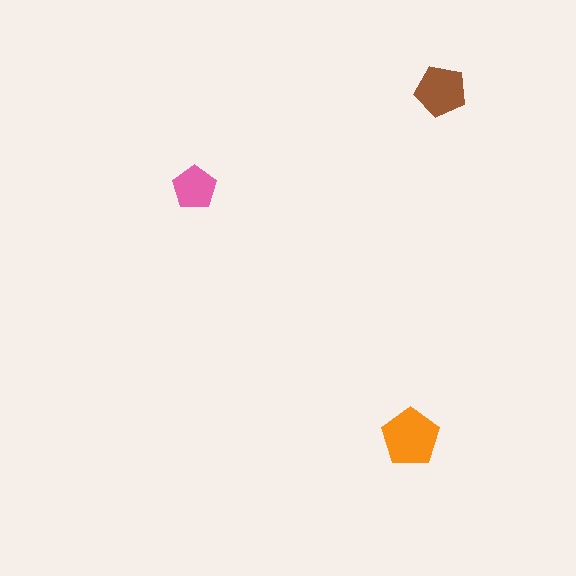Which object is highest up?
The brown pentagon is topmost.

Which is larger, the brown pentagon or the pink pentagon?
The brown one.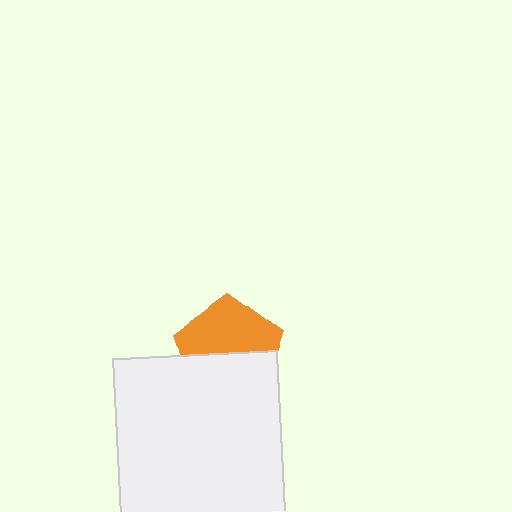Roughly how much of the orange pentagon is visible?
About half of it is visible (roughly 53%).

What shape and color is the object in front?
The object in front is a white square.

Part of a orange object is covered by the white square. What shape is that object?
It is a pentagon.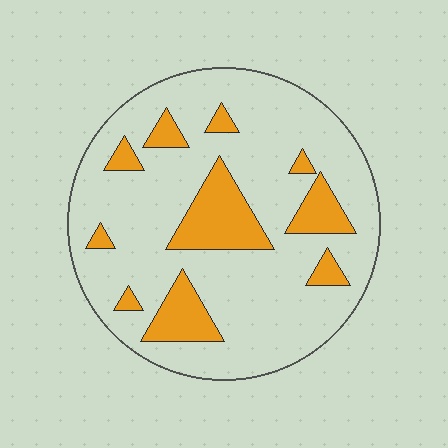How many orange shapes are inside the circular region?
10.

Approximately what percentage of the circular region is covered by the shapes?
Approximately 20%.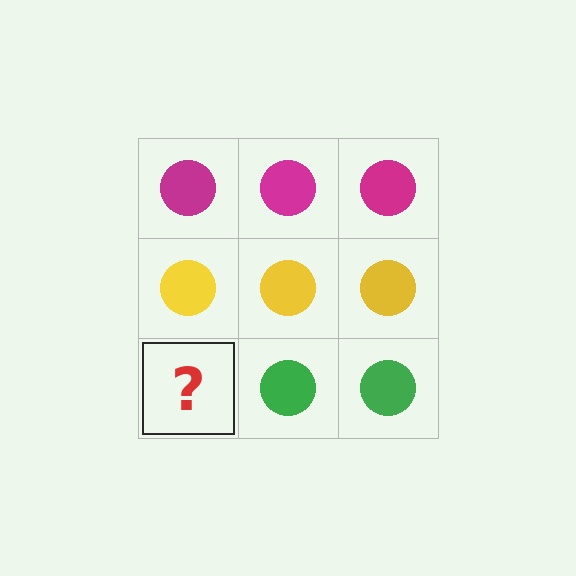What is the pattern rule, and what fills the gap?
The rule is that each row has a consistent color. The gap should be filled with a green circle.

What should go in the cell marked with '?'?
The missing cell should contain a green circle.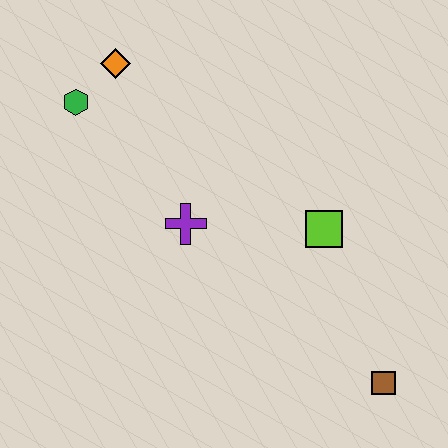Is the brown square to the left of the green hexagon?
No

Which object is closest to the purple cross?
The lime square is closest to the purple cross.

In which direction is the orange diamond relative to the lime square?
The orange diamond is to the left of the lime square.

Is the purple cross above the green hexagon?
No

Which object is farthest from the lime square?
The green hexagon is farthest from the lime square.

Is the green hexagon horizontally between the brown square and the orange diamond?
No